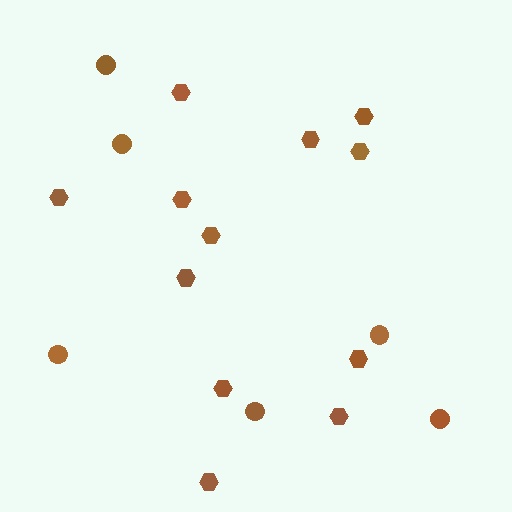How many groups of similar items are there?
There are 2 groups: one group of hexagons (12) and one group of circles (6).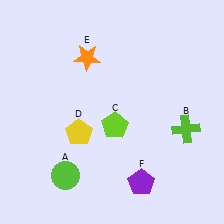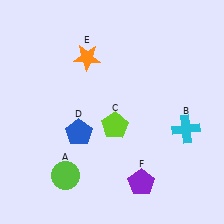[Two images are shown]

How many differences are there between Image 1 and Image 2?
There are 2 differences between the two images.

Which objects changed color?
B changed from lime to cyan. D changed from yellow to blue.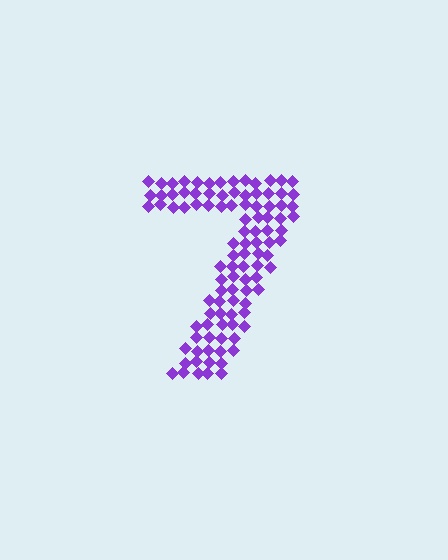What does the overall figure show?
The overall figure shows the digit 7.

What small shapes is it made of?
It is made of small diamonds.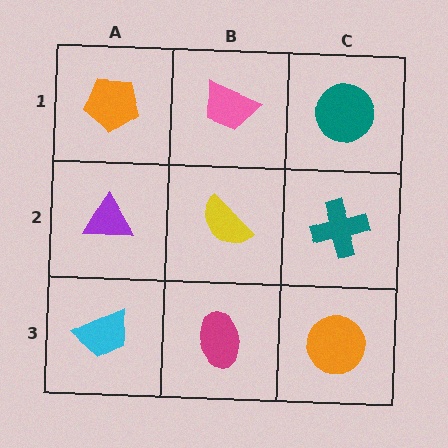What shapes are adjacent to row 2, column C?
A teal circle (row 1, column C), an orange circle (row 3, column C), a yellow semicircle (row 2, column B).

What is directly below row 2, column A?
A cyan trapezoid.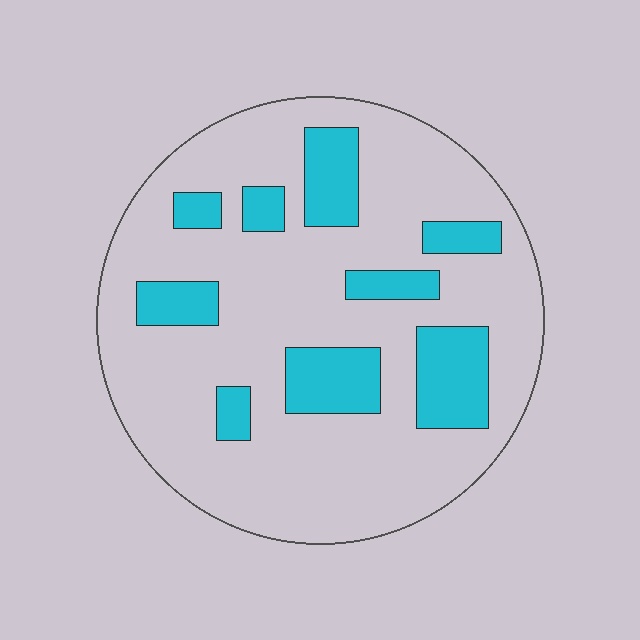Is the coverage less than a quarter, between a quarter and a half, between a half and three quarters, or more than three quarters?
Less than a quarter.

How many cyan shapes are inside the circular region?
9.